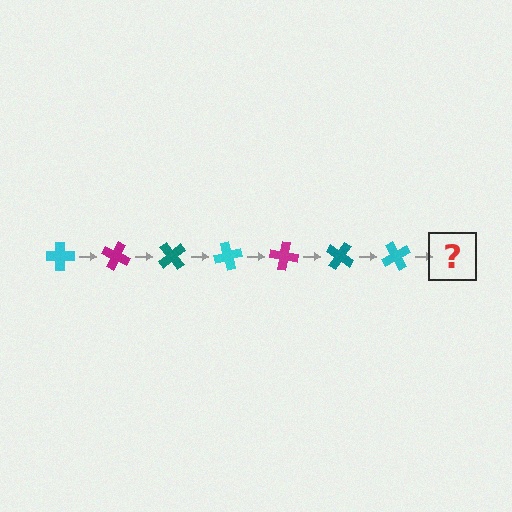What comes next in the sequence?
The next element should be a magenta cross, rotated 175 degrees from the start.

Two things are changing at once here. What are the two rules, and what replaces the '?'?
The two rules are that it rotates 25 degrees each step and the color cycles through cyan, magenta, and teal. The '?' should be a magenta cross, rotated 175 degrees from the start.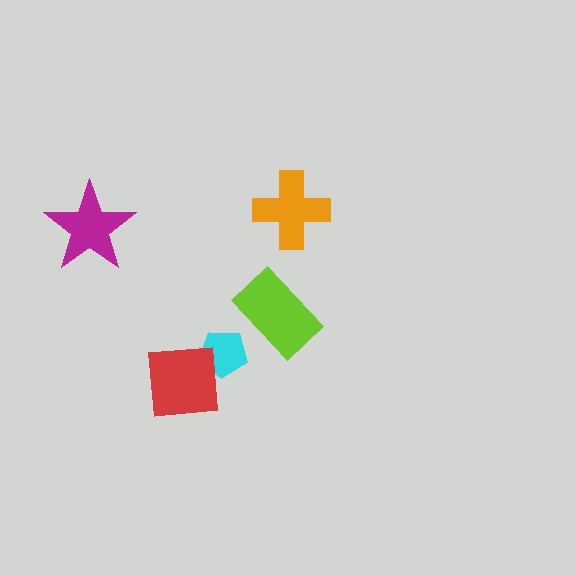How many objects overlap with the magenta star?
0 objects overlap with the magenta star.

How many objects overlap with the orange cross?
0 objects overlap with the orange cross.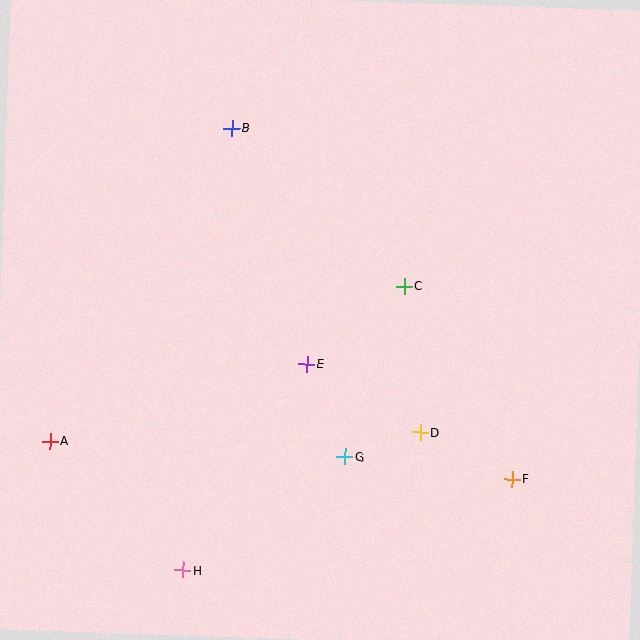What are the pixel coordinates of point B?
Point B is at (232, 128).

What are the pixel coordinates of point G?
Point G is at (345, 457).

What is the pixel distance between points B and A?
The distance between B and A is 362 pixels.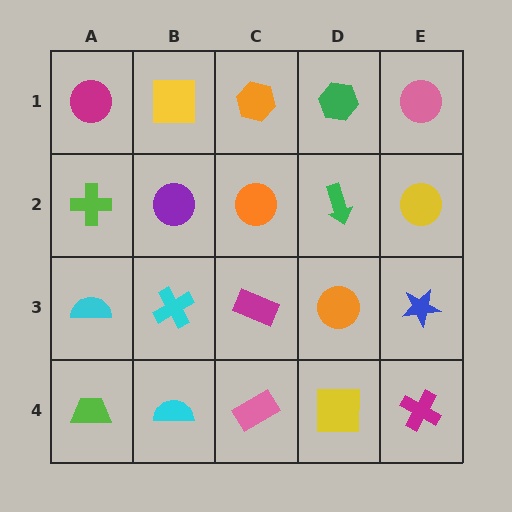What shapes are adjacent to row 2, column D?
A green hexagon (row 1, column D), an orange circle (row 3, column D), an orange circle (row 2, column C), a yellow circle (row 2, column E).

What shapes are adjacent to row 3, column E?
A yellow circle (row 2, column E), a magenta cross (row 4, column E), an orange circle (row 3, column D).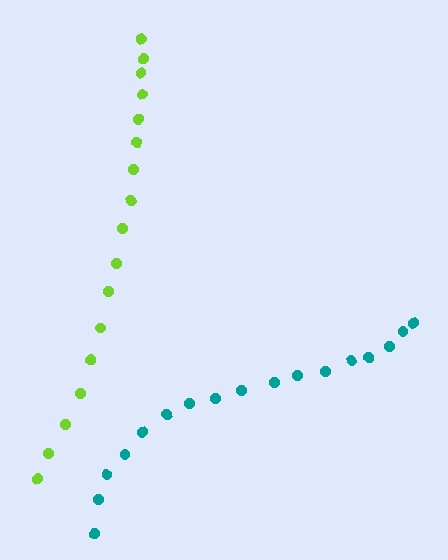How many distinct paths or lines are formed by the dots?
There are 2 distinct paths.